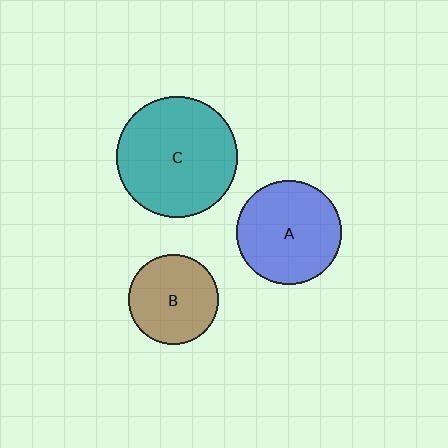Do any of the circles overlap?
No, none of the circles overlap.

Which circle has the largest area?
Circle C (teal).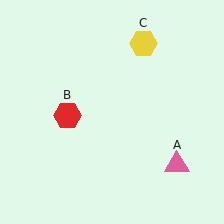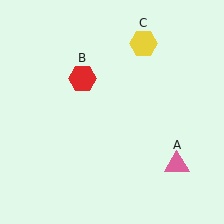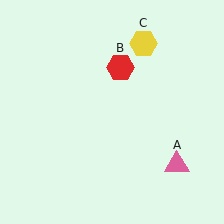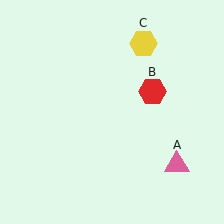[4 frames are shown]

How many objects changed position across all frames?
1 object changed position: red hexagon (object B).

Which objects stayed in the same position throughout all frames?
Pink triangle (object A) and yellow hexagon (object C) remained stationary.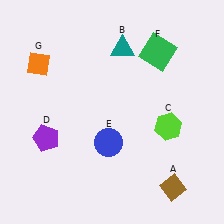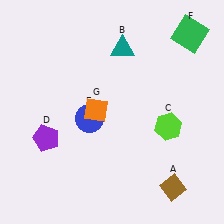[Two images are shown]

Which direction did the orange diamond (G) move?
The orange diamond (G) moved right.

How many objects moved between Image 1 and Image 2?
3 objects moved between the two images.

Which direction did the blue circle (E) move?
The blue circle (E) moved up.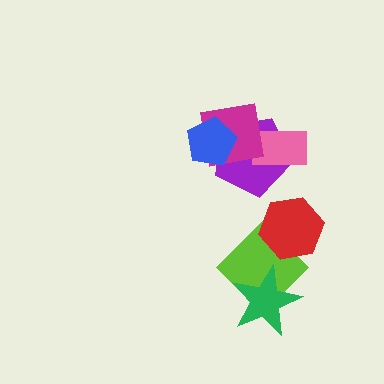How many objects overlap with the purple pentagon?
3 objects overlap with the purple pentagon.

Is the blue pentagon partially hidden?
No, no other shape covers it.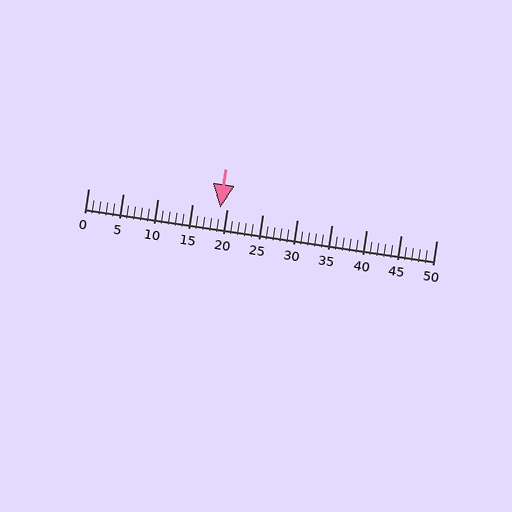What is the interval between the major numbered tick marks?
The major tick marks are spaced 5 units apart.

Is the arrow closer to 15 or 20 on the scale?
The arrow is closer to 20.